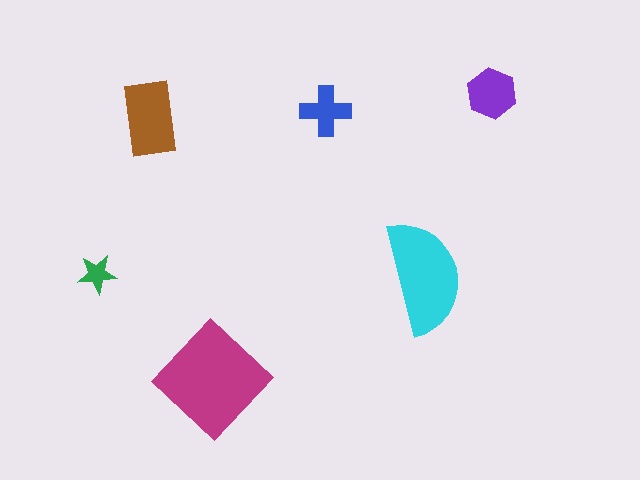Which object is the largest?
The magenta diamond.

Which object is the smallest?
The green star.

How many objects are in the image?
There are 6 objects in the image.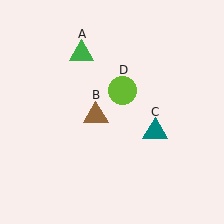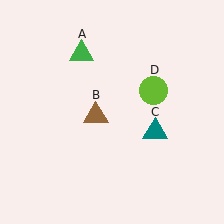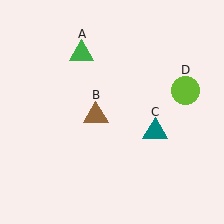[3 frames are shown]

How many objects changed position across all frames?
1 object changed position: lime circle (object D).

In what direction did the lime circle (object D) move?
The lime circle (object D) moved right.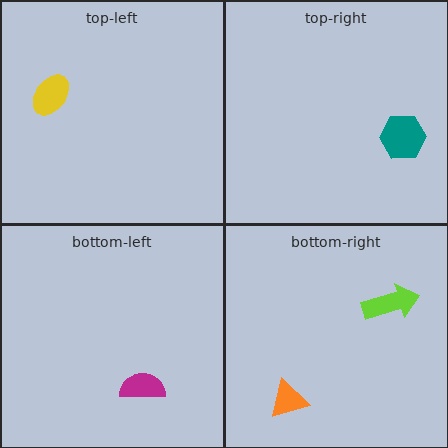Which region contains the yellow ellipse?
The top-left region.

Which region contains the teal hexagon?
The top-right region.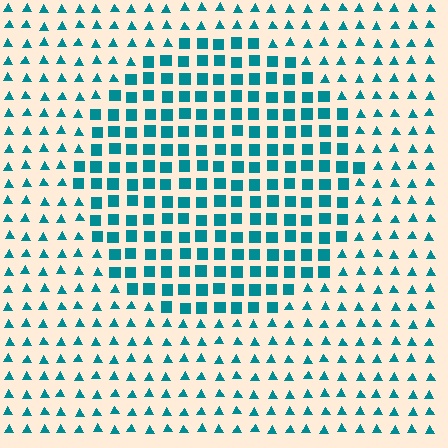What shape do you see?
I see a circle.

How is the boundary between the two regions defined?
The boundary is defined by a change in element shape: squares inside vs. triangles outside. All elements share the same color and spacing.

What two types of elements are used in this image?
The image uses squares inside the circle region and triangles outside it.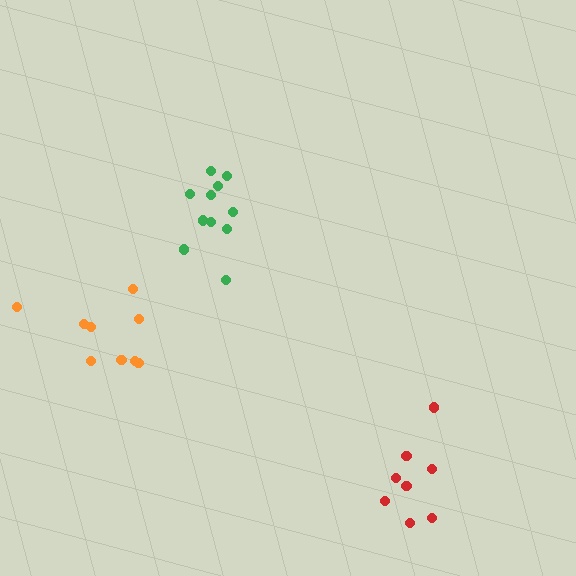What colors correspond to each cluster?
The clusters are colored: green, orange, red.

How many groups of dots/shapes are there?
There are 3 groups.